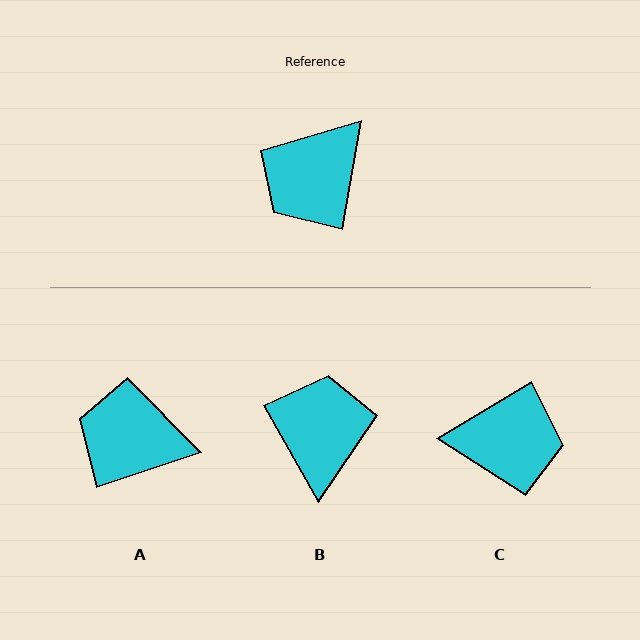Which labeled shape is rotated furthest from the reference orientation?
B, about 141 degrees away.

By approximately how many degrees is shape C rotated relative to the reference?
Approximately 131 degrees counter-clockwise.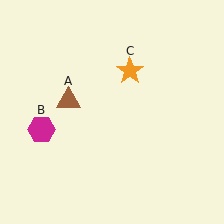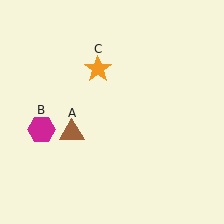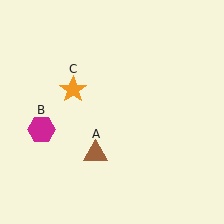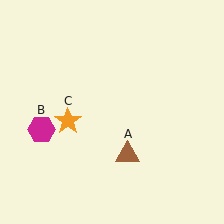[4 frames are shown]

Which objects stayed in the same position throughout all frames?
Magenta hexagon (object B) remained stationary.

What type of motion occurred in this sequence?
The brown triangle (object A), orange star (object C) rotated counterclockwise around the center of the scene.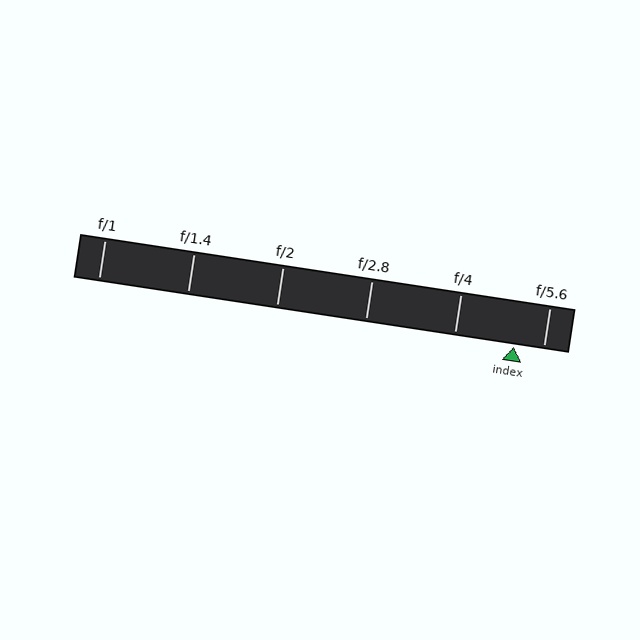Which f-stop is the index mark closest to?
The index mark is closest to f/5.6.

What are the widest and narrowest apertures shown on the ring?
The widest aperture shown is f/1 and the narrowest is f/5.6.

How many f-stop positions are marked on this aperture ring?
There are 6 f-stop positions marked.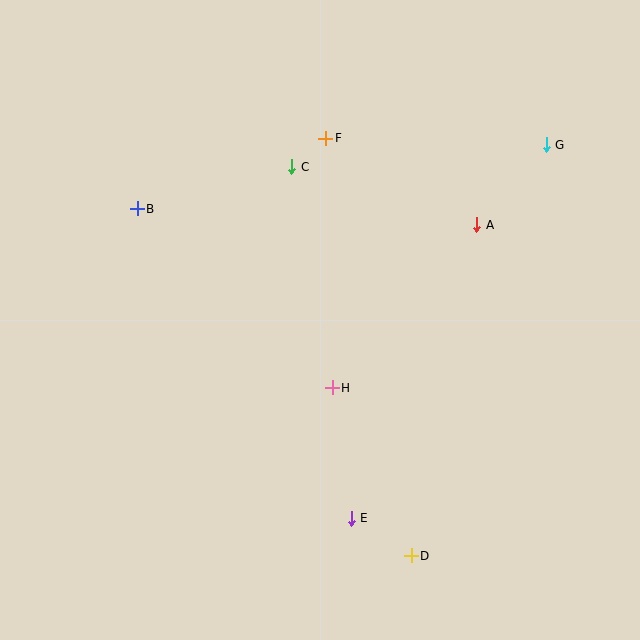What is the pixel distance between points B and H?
The distance between B and H is 264 pixels.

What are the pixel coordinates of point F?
Point F is at (326, 138).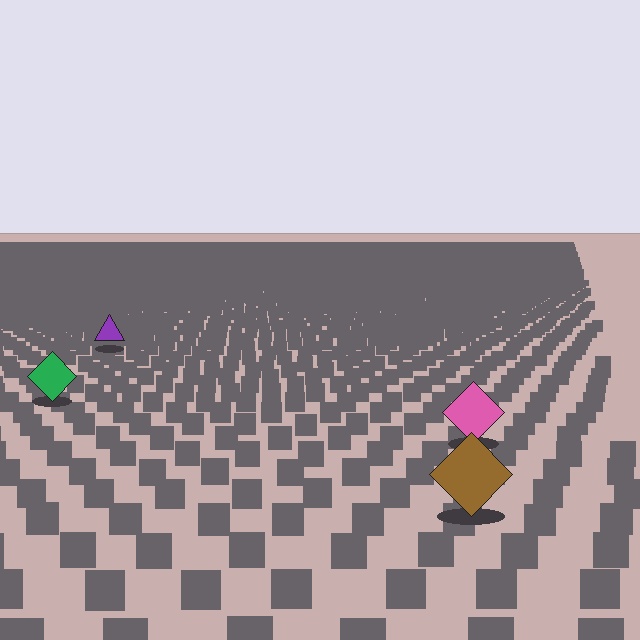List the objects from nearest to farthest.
From nearest to farthest: the brown diamond, the pink diamond, the green diamond, the purple triangle.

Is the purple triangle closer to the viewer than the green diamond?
No. The green diamond is closer — you can tell from the texture gradient: the ground texture is coarser near it.